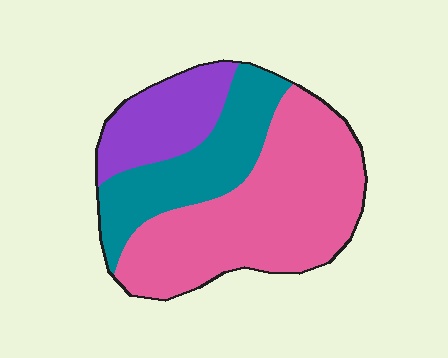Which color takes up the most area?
Pink, at roughly 55%.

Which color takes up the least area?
Purple, at roughly 20%.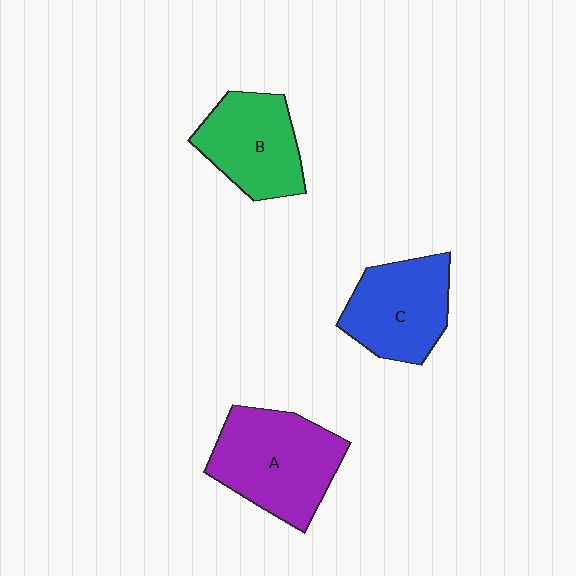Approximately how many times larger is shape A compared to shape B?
Approximately 1.3 times.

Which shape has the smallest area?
Shape B (green).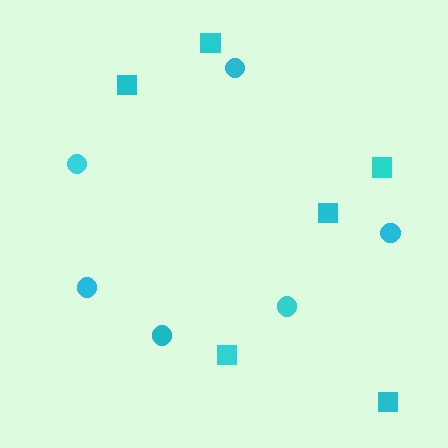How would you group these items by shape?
There are 2 groups: one group of squares (6) and one group of circles (6).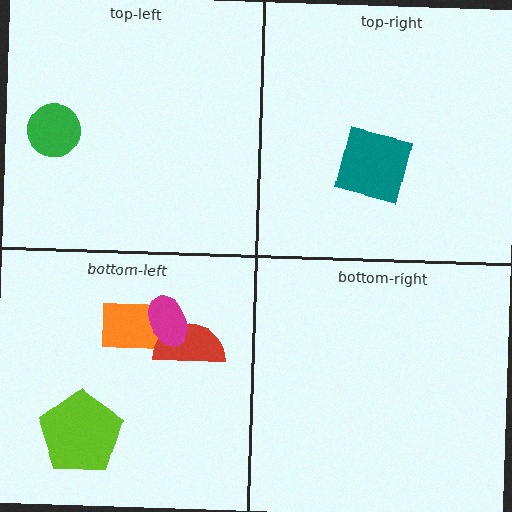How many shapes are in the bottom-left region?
4.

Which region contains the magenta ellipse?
The bottom-left region.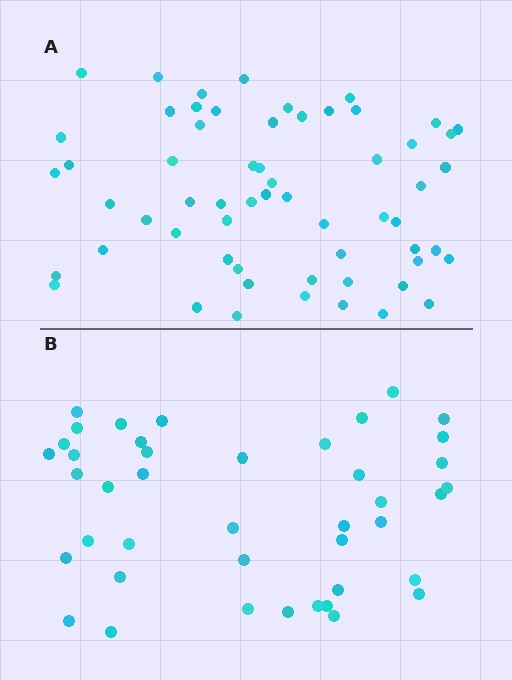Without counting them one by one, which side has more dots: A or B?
Region A (the top region) has more dots.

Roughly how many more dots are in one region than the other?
Region A has approximately 20 more dots than region B.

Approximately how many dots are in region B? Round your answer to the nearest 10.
About 40 dots. (The exact count is 42, which rounds to 40.)